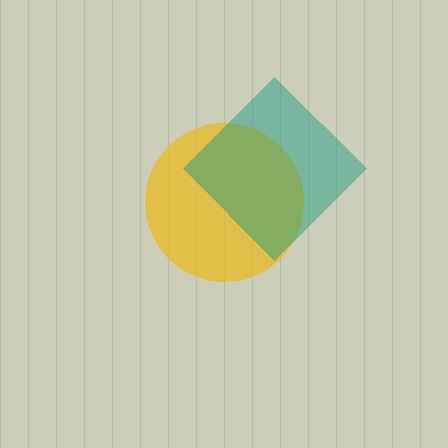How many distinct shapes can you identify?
There are 2 distinct shapes: a yellow circle, a teal diamond.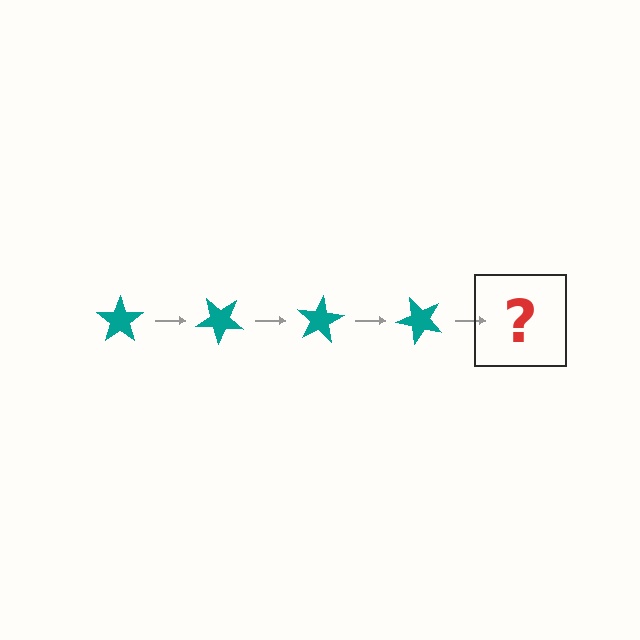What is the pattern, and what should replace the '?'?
The pattern is that the star rotates 40 degrees each step. The '?' should be a teal star rotated 160 degrees.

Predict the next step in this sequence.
The next step is a teal star rotated 160 degrees.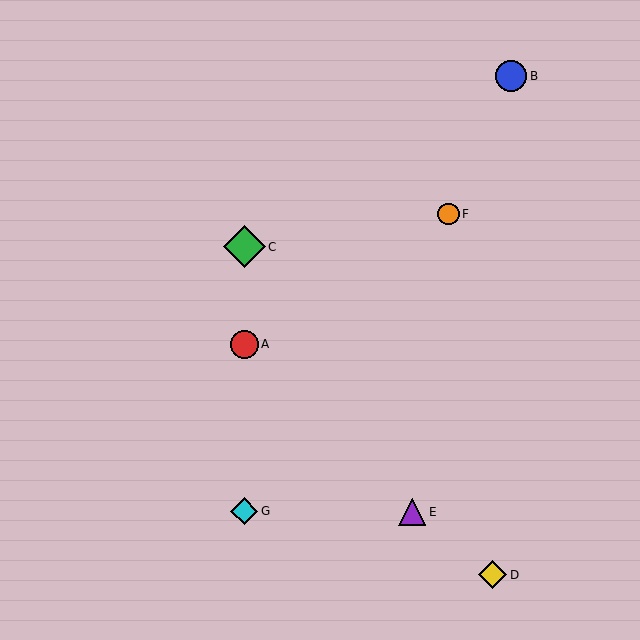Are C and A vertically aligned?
Yes, both are at x≈244.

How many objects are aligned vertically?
3 objects (A, C, G) are aligned vertically.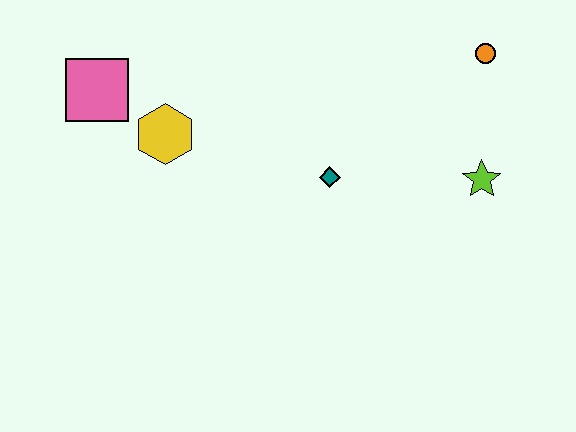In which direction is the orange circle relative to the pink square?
The orange circle is to the right of the pink square.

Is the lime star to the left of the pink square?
No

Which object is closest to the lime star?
The orange circle is closest to the lime star.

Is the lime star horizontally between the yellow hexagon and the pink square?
No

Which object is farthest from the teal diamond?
The pink square is farthest from the teal diamond.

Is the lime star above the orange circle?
No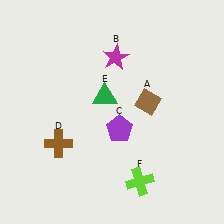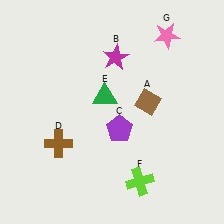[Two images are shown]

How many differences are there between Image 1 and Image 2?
There is 1 difference between the two images.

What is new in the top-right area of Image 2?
A pink star (G) was added in the top-right area of Image 2.